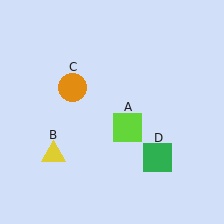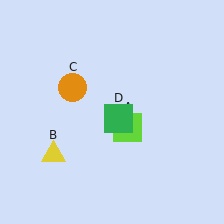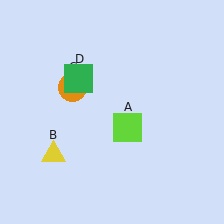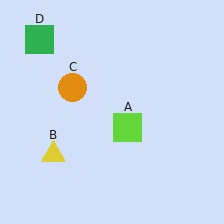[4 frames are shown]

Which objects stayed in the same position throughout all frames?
Lime square (object A) and yellow triangle (object B) and orange circle (object C) remained stationary.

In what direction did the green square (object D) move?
The green square (object D) moved up and to the left.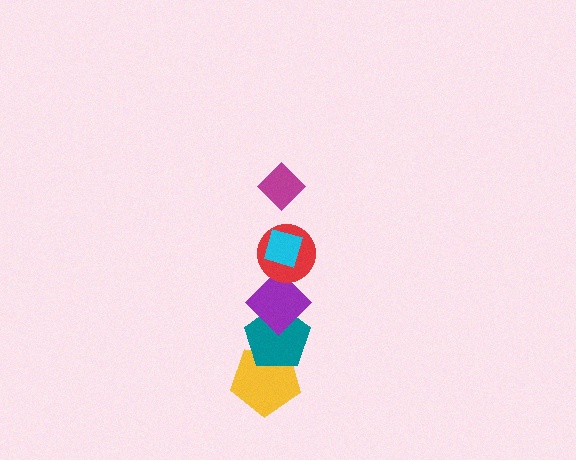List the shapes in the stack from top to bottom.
From top to bottom: the magenta diamond, the cyan diamond, the red circle, the purple diamond, the teal pentagon, the yellow pentagon.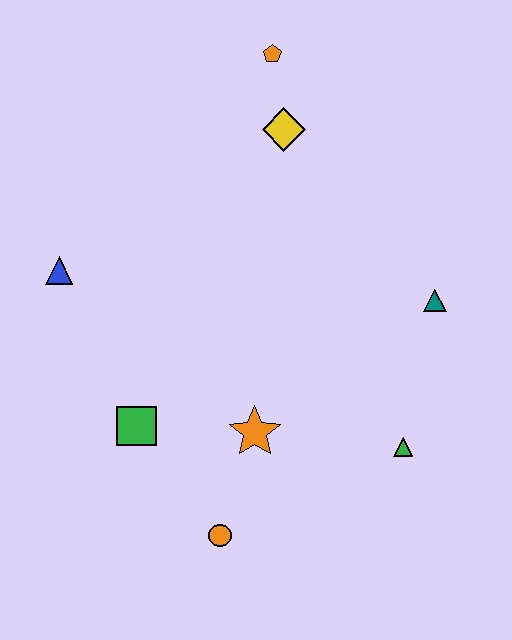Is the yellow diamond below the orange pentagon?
Yes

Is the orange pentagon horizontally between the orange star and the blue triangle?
No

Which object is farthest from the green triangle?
The orange pentagon is farthest from the green triangle.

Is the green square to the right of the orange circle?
No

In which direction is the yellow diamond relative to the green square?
The yellow diamond is above the green square.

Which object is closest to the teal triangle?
The green triangle is closest to the teal triangle.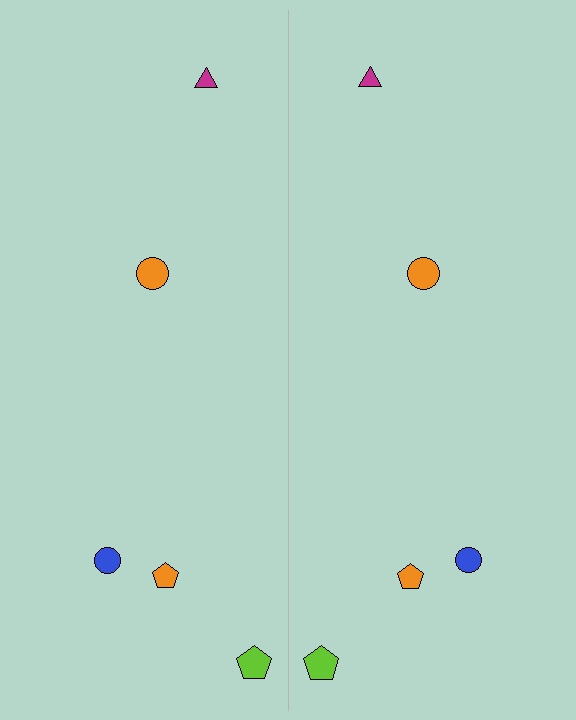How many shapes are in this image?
There are 10 shapes in this image.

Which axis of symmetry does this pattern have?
The pattern has a vertical axis of symmetry running through the center of the image.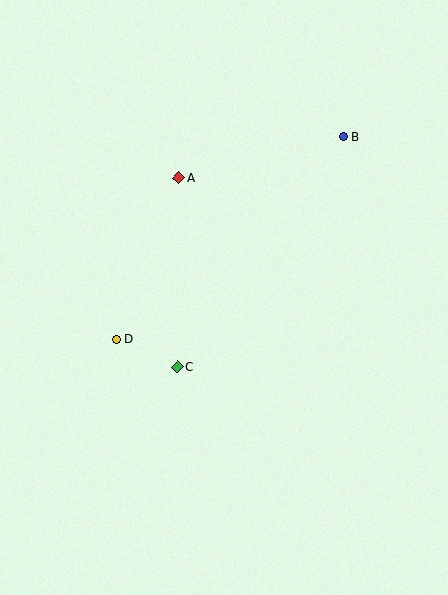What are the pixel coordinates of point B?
Point B is at (343, 137).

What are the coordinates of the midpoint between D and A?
The midpoint between D and A is at (148, 259).